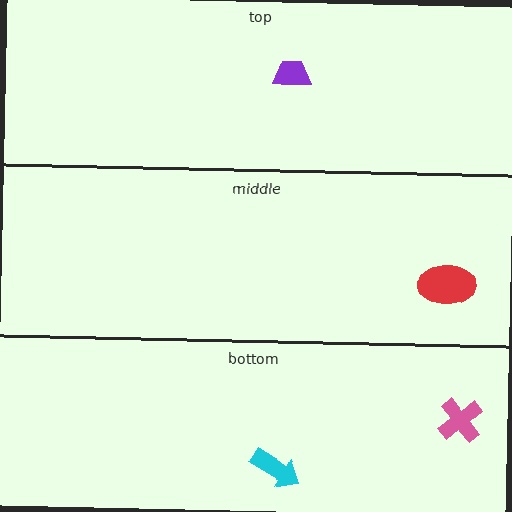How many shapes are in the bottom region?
2.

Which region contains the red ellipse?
The middle region.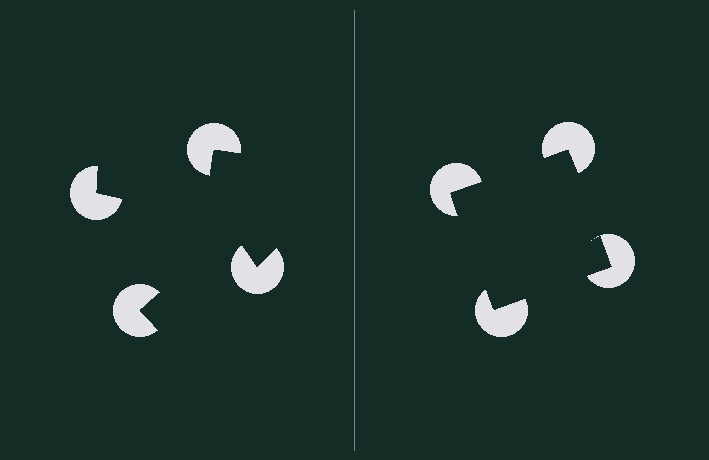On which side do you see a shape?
An illusory square appears on the right side. On the left side the wedge cuts are rotated, so no coherent shape forms.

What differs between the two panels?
The pac-man discs are positioned identically on both sides; only the wedge orientations differ. On the right they align to a square; on the left they are misaligned.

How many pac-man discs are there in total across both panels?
8 — 4 on each side.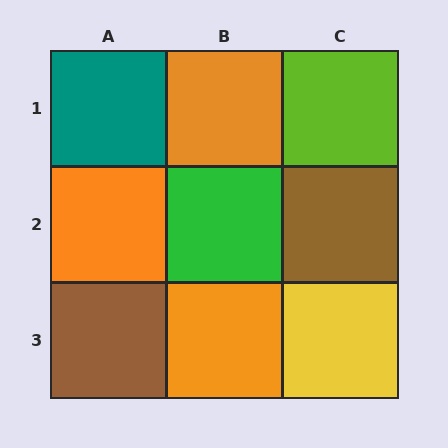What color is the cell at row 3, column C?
Yellow.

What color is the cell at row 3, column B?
Orange.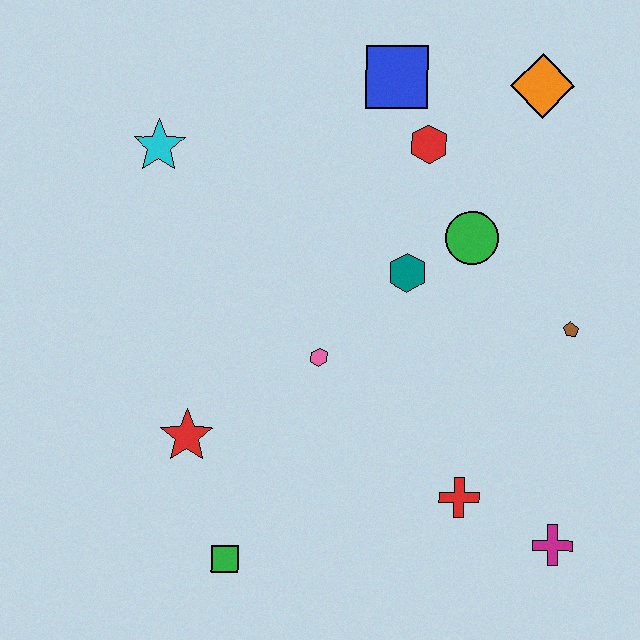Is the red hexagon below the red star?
No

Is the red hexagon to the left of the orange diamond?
Yes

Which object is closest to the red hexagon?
The blue square is closest to the red hexagon.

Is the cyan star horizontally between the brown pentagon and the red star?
No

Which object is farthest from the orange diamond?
The green square is farthest from the orange diamond.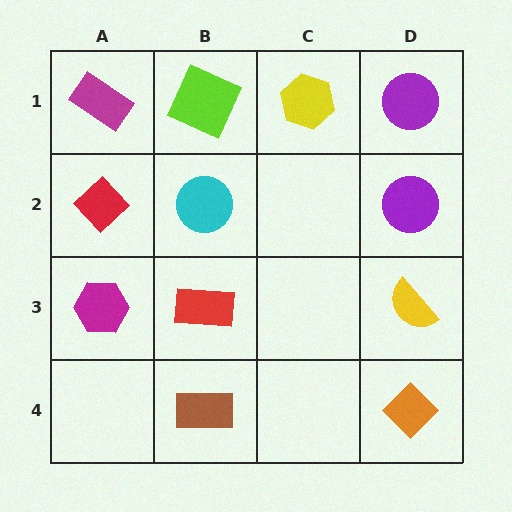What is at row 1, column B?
A lime square.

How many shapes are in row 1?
4 shapes.